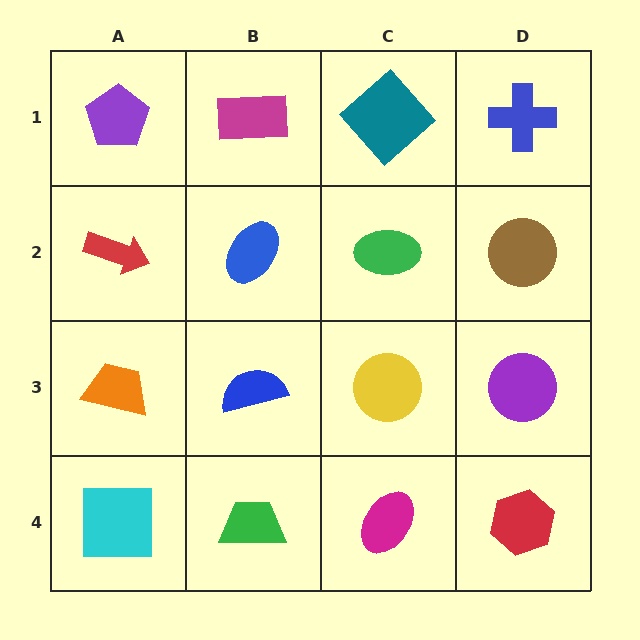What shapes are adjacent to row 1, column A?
A red arrow (row 2, column A), a magenta rectangle (row 1, column B).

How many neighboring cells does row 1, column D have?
2.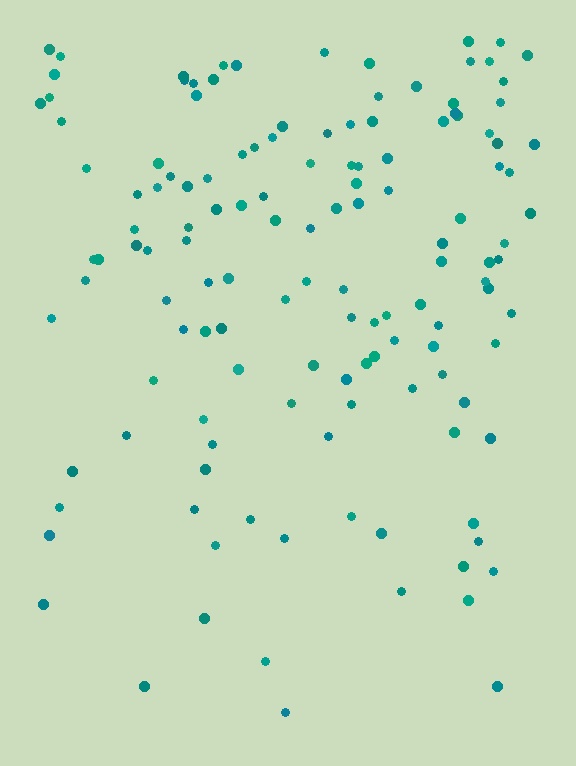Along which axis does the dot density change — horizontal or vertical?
Vertical.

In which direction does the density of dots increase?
From bottom to top, with the top side densest.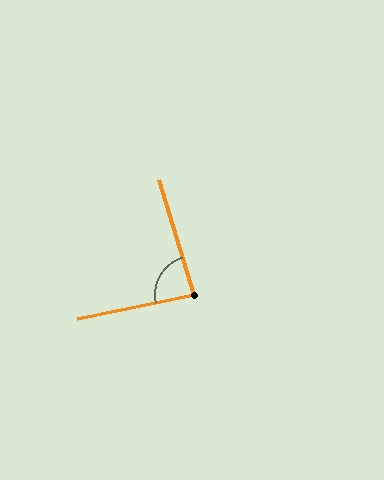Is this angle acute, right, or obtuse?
It is acute.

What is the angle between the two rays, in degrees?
Approximately 85 degrees.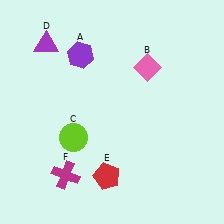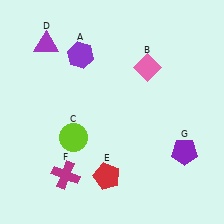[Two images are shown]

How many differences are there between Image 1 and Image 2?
There is 1 difference between the two images.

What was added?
A purple pentagon (G) was added in Image 2.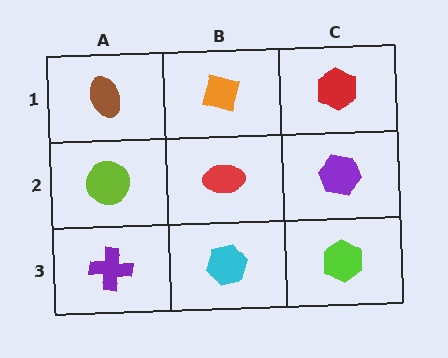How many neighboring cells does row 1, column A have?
2.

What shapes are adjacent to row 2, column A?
A brown ellipse (row 1, column A), a purple cross (row 3, column A), a red ellipse (row 2, column B).